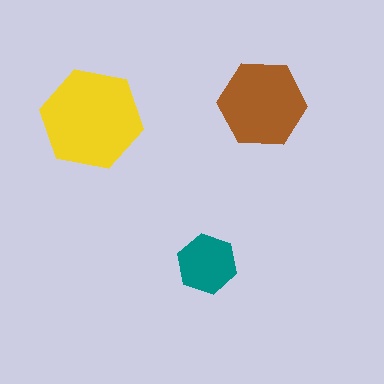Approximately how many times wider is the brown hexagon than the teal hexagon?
About 1.5 times wider.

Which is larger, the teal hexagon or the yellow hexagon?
The yellow one.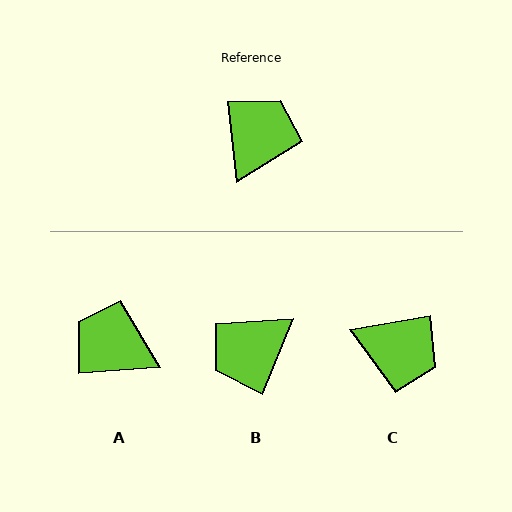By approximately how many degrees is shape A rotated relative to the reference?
Approximately 89 degrees counter-clockwise.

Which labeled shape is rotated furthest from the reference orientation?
B, about 152 degrees away.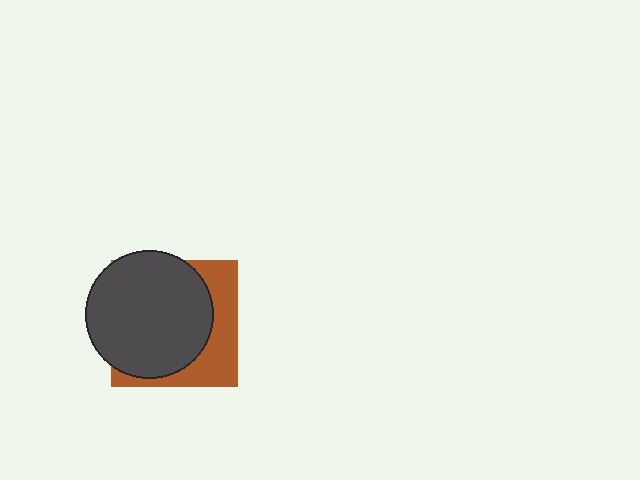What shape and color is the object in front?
The object in front is a dark gray circle.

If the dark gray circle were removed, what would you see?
You would see the complete brown square.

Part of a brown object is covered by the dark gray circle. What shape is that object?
It is a square.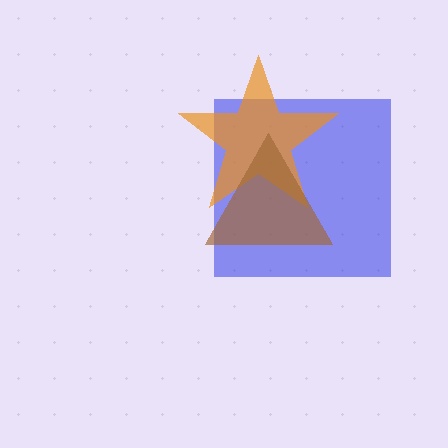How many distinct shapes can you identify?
There are 3 distinct shapes: a blue square, an orange star, a brown triangle.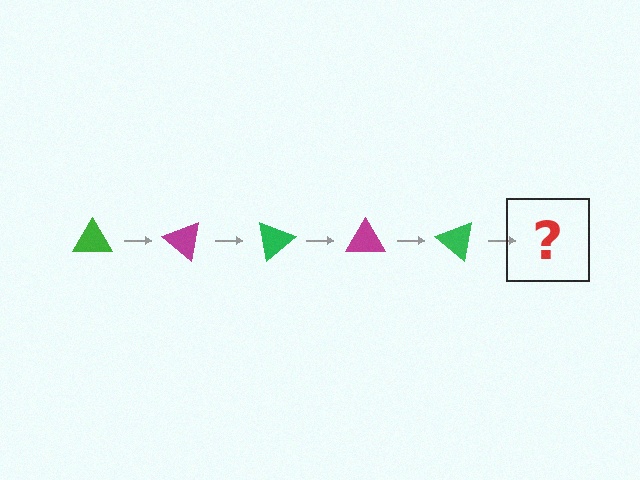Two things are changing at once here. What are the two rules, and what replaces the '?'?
The two rules are that it rotates 40 degrees each step and the color cycles through green and magenta. The '?' should be a magenta triangle, rotated 200 degrees from the start.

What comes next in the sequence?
The next element should be a magenta triangle, rotated 200 degrees from the start.